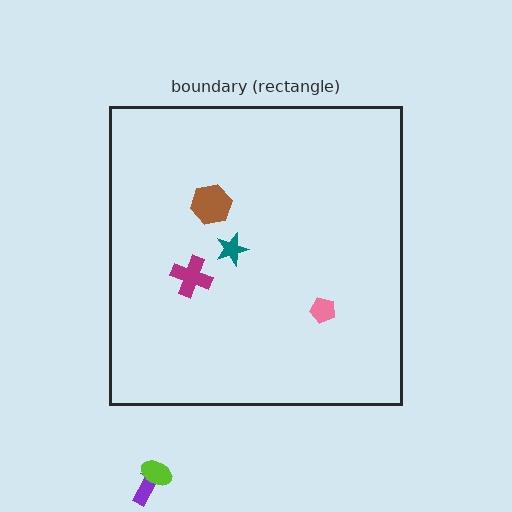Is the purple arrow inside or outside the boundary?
Outside.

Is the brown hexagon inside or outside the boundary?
Inside.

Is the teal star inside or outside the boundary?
Inside.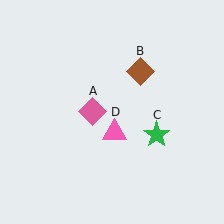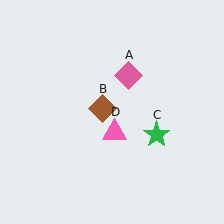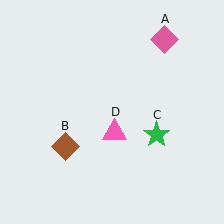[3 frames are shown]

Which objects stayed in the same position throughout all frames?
Green star (object C) and pink triangle (object D) remained stationary.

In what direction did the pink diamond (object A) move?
The pink diamond (object A) moved up and to the right.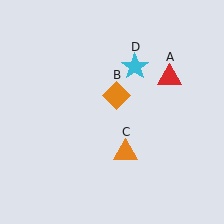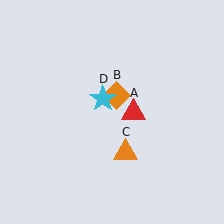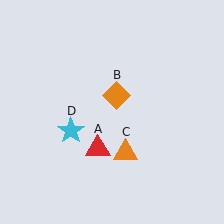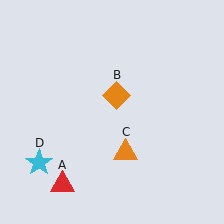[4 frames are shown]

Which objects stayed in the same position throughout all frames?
Orange diamond (object B) and orange triangle (object C) remained stationary.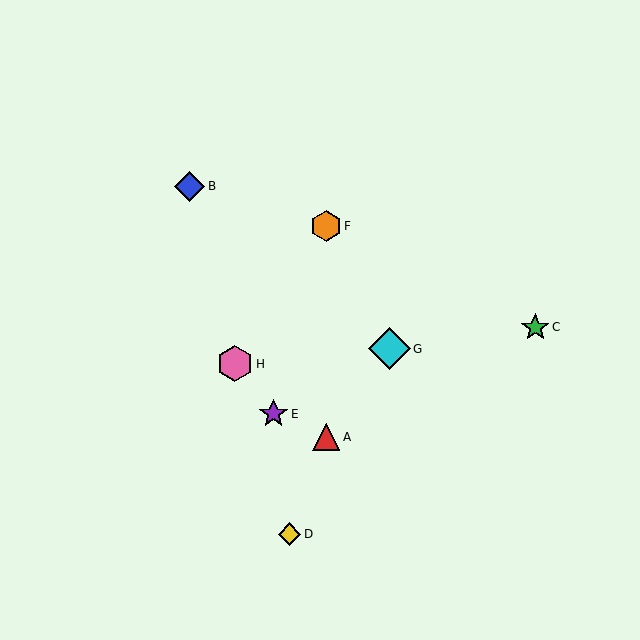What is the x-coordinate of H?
Object H is at x≈235.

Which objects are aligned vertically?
Objects A, F are aligned vertically.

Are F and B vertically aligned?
No, F is at x≈326 and B is at x≈190.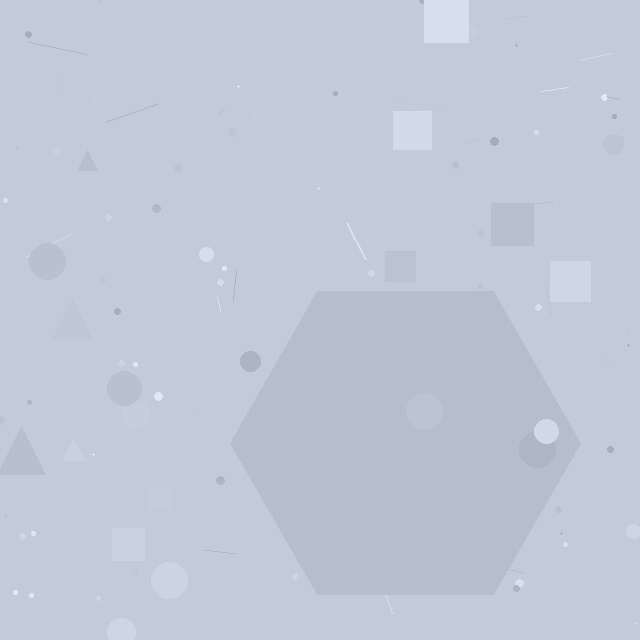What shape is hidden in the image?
A hexagon is hidden in the image.